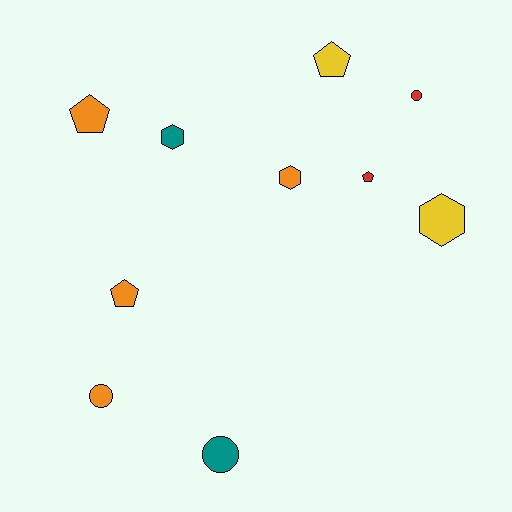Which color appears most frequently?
Orange, with 4 objects.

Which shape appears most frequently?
Pentagon, with 4 objects.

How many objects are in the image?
There are 10 objects.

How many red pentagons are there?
There is 1 red pentagon.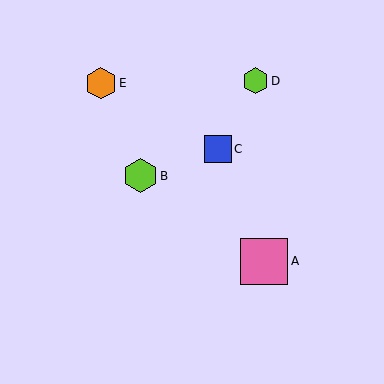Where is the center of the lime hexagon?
The center of the lime hexagon is at (140, 176).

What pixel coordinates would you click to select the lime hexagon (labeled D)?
Click at (255, 81) to select the lime hexagon D.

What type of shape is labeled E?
Shape E is an orange hexagon.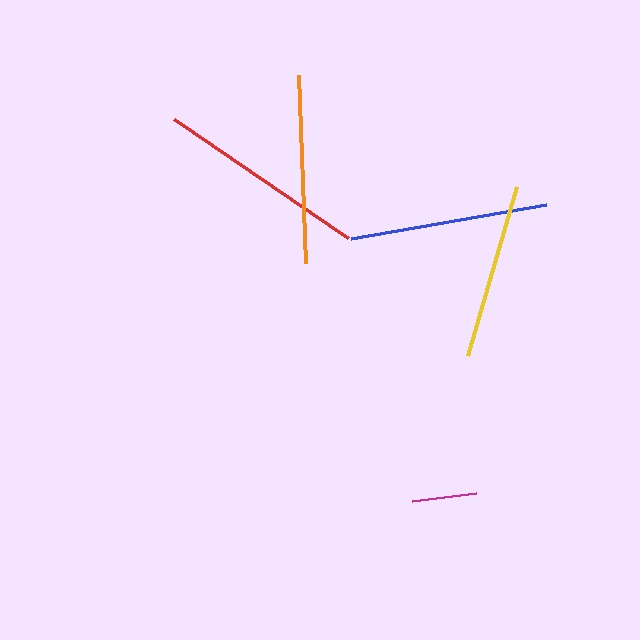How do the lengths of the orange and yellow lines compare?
The orange and yellow lines are approximately the same length.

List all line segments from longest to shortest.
From longest to shortest: red, blue, orange, yellow, magenta.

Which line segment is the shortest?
The magenta line is the shortest at approximately 64 pixels.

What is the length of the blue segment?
The blue segment is approximately 198 pixels long.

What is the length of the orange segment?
The orange segment is approximately 189 pixels long.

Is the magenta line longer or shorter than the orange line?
The orange line is longer than the magenta line.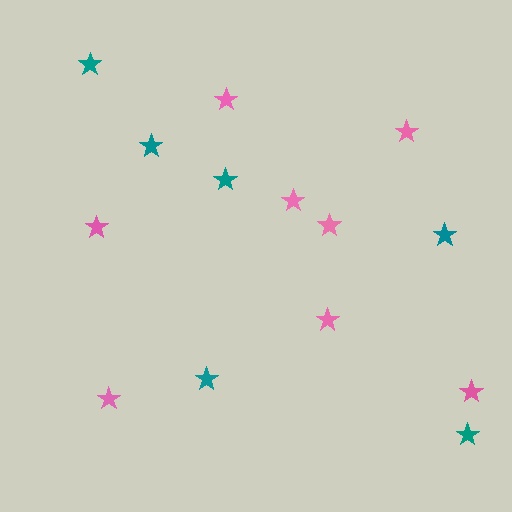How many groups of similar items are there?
There are 2 groups: one group of pink stars (8) and one group of teal stars (6).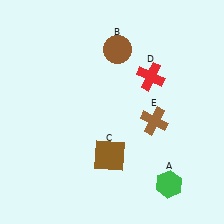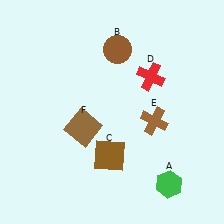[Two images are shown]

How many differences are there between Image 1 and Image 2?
There is 1 difference between the two images.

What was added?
A brown square (F) was added in Image 2.